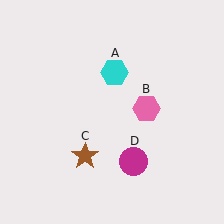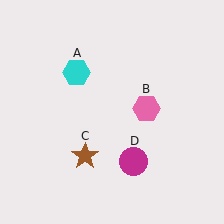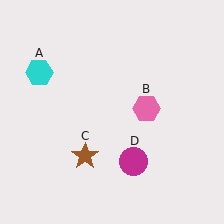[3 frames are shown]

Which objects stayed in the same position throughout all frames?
Pink hexagon (object B) and brown star (object C) and magenta circle (object D) remained stationary.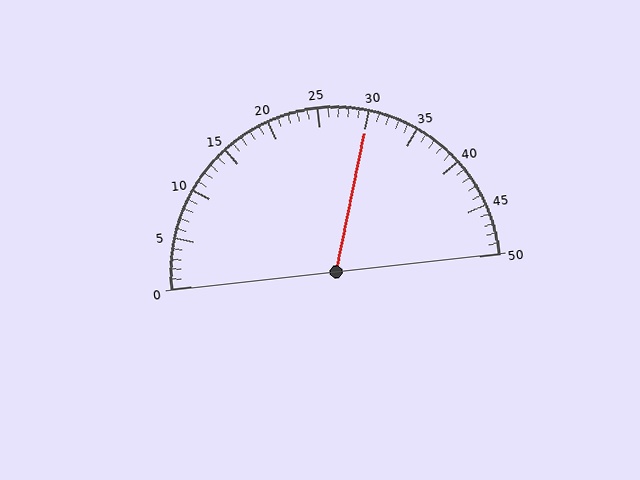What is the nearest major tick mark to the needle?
The nearest major tick mark is 30.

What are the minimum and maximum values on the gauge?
The gauge ranges from 0 to 50.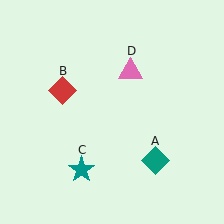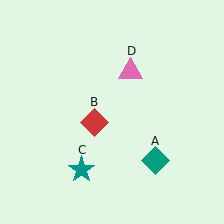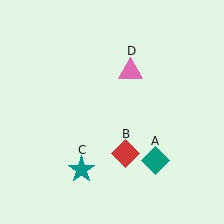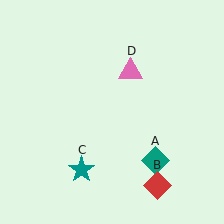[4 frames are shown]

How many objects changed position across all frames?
1 object changed position: red diamond (object B).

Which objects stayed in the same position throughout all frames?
Teal diamond (object A) and teal star (object C) and pink triangle (object D) remained stationary.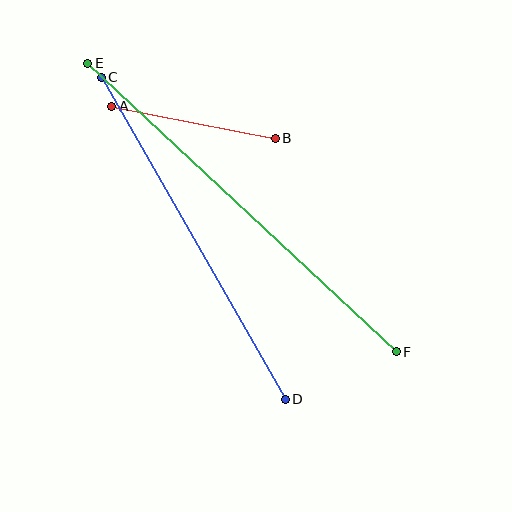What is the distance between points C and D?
The distance is approximately 371 pixels.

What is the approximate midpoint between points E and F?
The midpoint is at approximately (242, 208) pixels.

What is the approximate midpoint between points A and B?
The midpoint is at approximately (193, 122) pixels.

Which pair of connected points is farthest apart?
Points E and F are farthest apart.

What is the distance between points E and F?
The distance is approximately 422 pixels.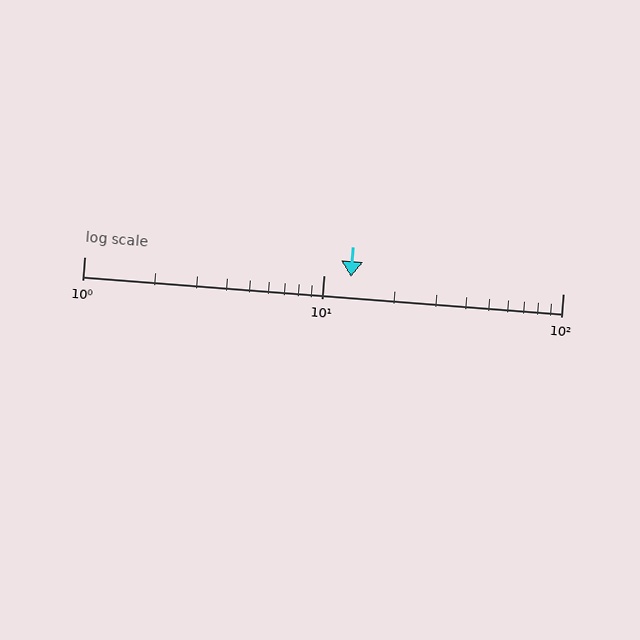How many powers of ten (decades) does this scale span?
The scale spans 2 decades, from 1 to 100.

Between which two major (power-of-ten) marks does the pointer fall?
The pointer is between 10 and 100.